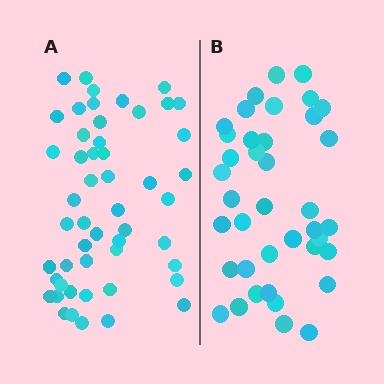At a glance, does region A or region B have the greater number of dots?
Region A (the left region) has more dots.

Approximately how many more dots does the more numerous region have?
Region A has roughly 12 or so more dots than region B.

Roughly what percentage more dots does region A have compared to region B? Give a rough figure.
About 30% more.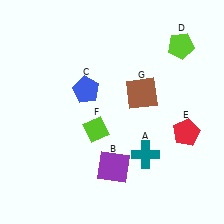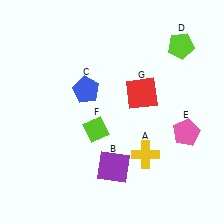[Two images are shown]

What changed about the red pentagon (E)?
In Image 1, E is red. In Image 2, it changed to pink.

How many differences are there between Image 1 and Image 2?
There are 3 differences between the two images.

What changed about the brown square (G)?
In Image 1, G is brown. In Image 2, it changed to red.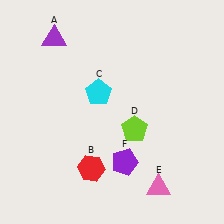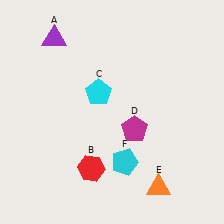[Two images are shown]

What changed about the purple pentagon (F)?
In Image 1, F is purple. In Image 2, it changed to cyan.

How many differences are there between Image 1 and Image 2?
There are 3 differences between the two images.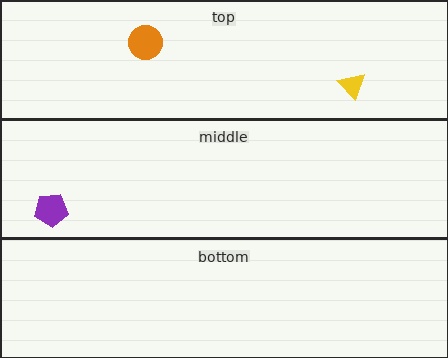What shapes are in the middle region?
The purple pentagon.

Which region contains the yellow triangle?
The top region.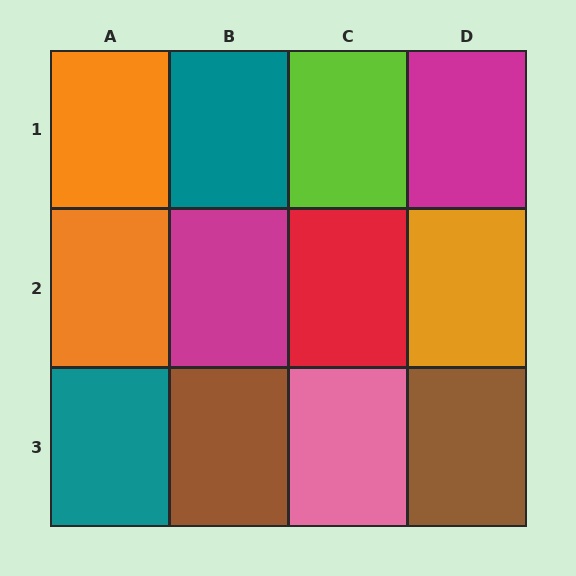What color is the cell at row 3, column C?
Pink.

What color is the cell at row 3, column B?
Brown.